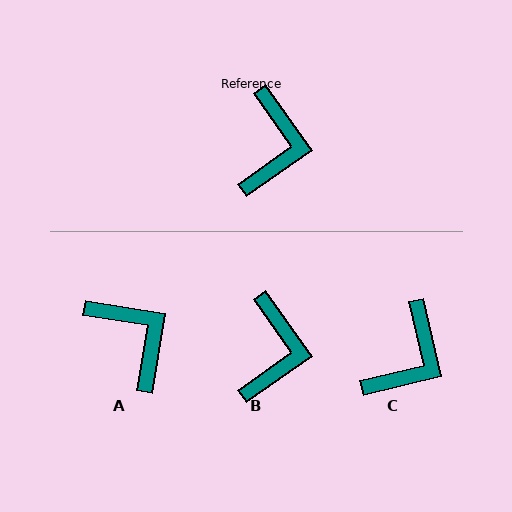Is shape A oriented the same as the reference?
No, it is off by about 46 degrees.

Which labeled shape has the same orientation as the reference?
B.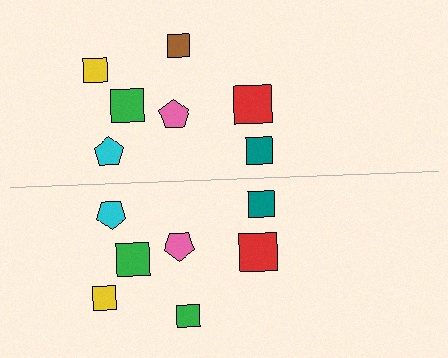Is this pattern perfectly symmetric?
No, the pattern is not perfectly symmetric. The green square on the bottom side breaks the symmetry — its mirror counterpart is brown.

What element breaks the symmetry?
The green square on the bottom side breaks the symmetry — its mirror counterpart is brown.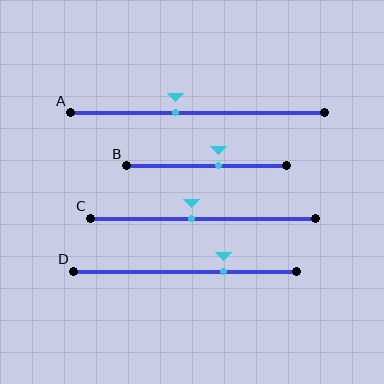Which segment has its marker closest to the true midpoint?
Segment C has its marker closest to the true midpoint.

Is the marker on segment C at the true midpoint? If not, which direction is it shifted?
No, the marker on segment C is shifted to the left by about 5% of the segment length.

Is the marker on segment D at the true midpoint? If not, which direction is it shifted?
No, the marker on segment D is shifted to the right by about 17% of the segment length.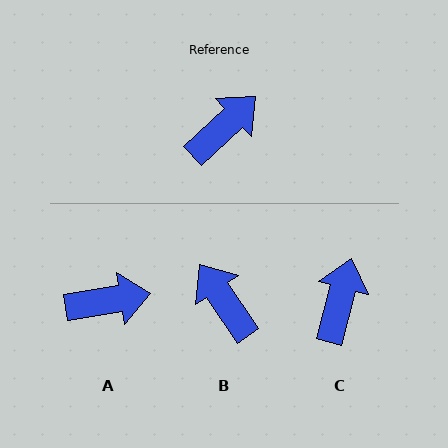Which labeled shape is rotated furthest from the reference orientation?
B, about 81 degrees away.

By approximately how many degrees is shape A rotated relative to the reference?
Approximately 34 degrees clockwise.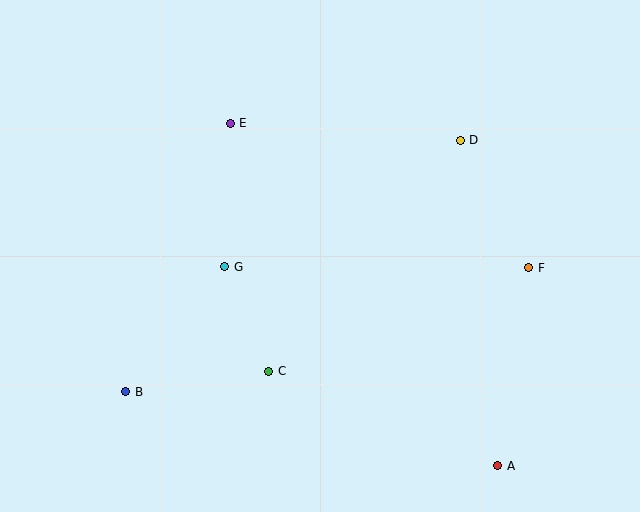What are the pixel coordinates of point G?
Point G is at (225, 267).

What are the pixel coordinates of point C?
Point C is at (269, 371).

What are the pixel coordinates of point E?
Point E is at (230, 123).